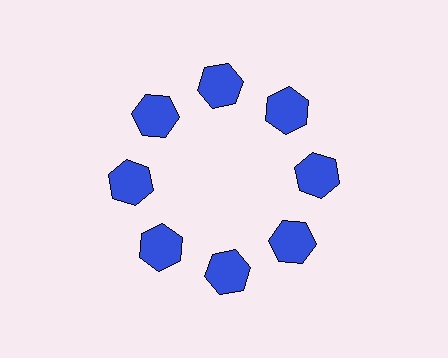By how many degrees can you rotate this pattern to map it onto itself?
The pattern maps onto itself every 45 degrees of rotation.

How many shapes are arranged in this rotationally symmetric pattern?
There are 8 shapes, arranged in 8 groups of 1.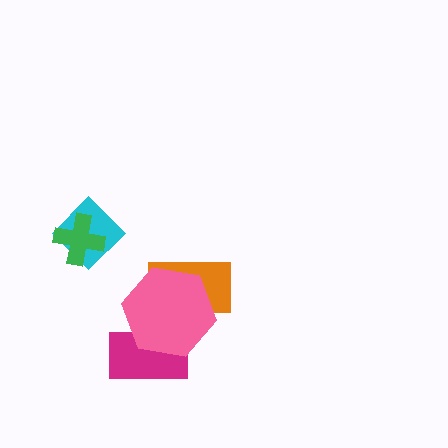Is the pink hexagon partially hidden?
No, no other shape covers it.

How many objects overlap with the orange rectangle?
1 object overlaps with the orange rectangle.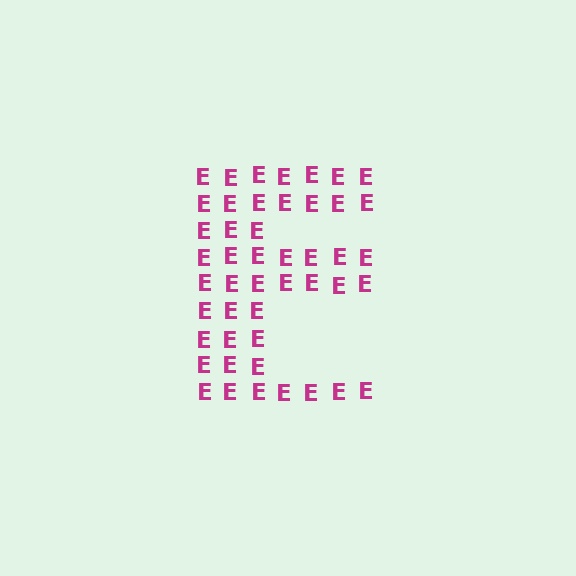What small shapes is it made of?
It is made of small letter E's.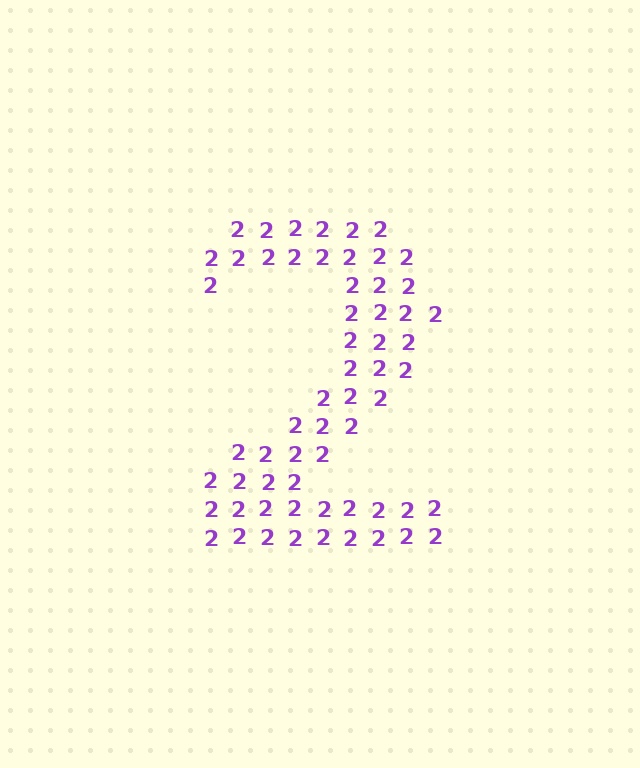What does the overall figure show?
The overall figure shows the digit 2.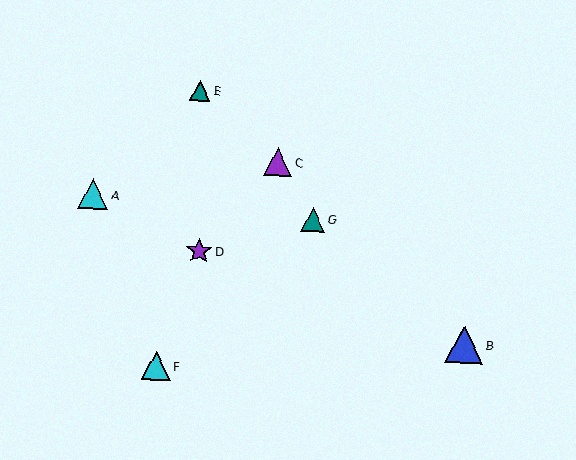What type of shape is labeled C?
Shape C is a purple triangle.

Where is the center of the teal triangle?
The center of the teal triangle is at (200, 91).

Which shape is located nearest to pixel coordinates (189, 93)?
The teal triangle (labeled E) at (200, 91) is nearest to that location.